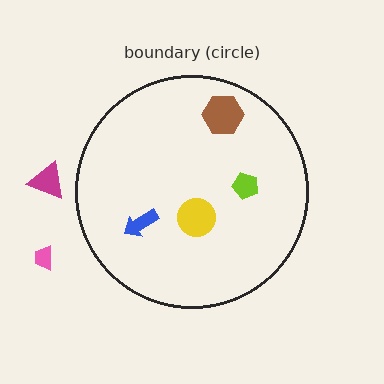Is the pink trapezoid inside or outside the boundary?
Outside.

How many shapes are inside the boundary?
4 inside, 2 outside.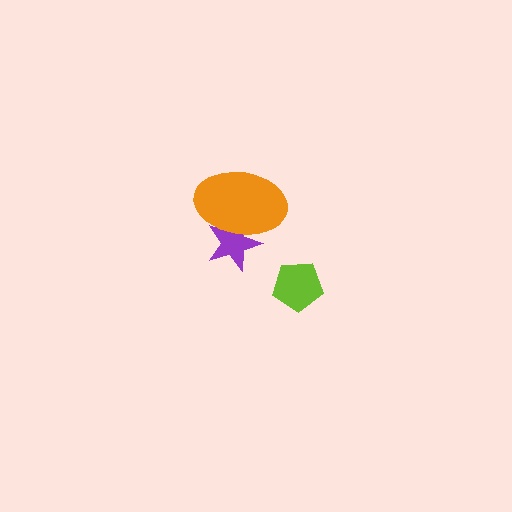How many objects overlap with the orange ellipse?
1 object overlaps with the orange ellipse.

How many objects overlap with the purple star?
1 object overlaps with the purple star.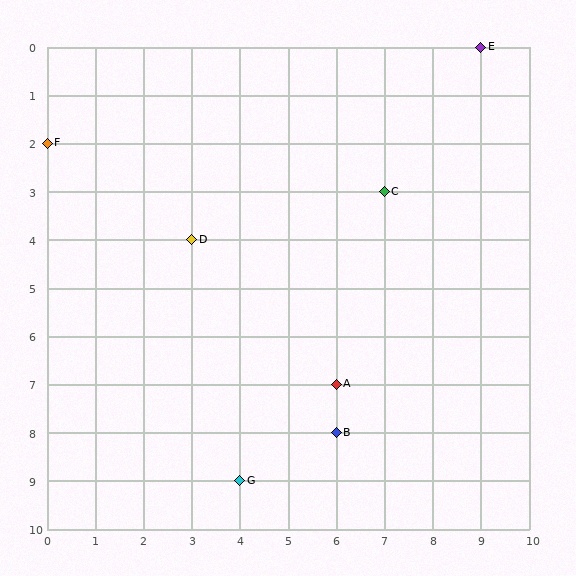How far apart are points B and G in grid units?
Points B and G are 2 columns and 1 row apart (about 2.2 grid units diagonally).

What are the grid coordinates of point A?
Point A is at grid coordinates (6, 7).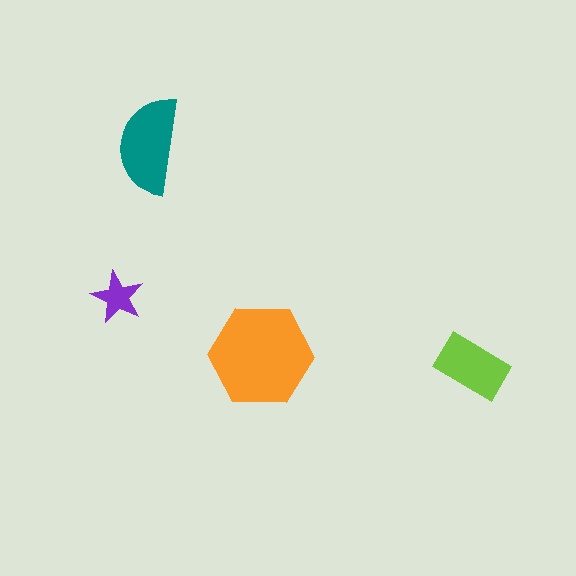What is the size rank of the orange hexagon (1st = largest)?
1st.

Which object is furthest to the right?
The lime rectangle is rightmost.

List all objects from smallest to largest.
The purple star, the lime rectangle, the teal semicircle, the orange hexagon.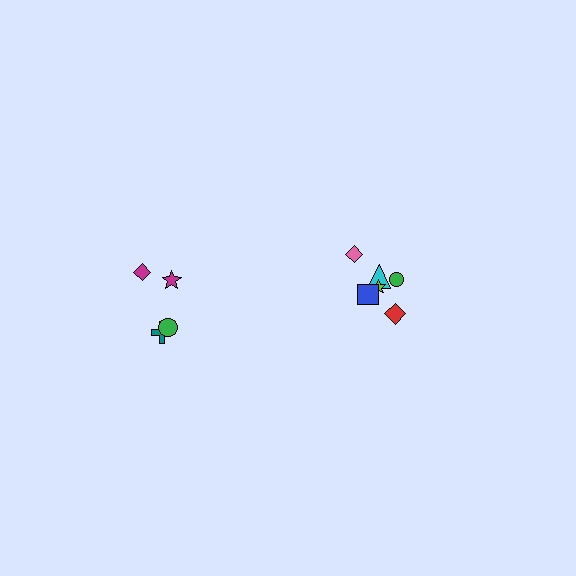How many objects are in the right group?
There are 6 objects.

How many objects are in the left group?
There are 4 objects.